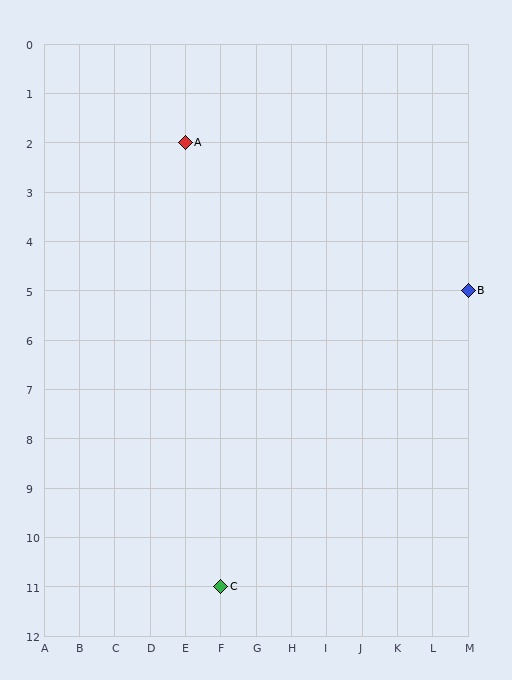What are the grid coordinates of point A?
Point A is at grid coordinates (E, 2).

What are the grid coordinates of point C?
Point C is at grid coordinates (F, 11).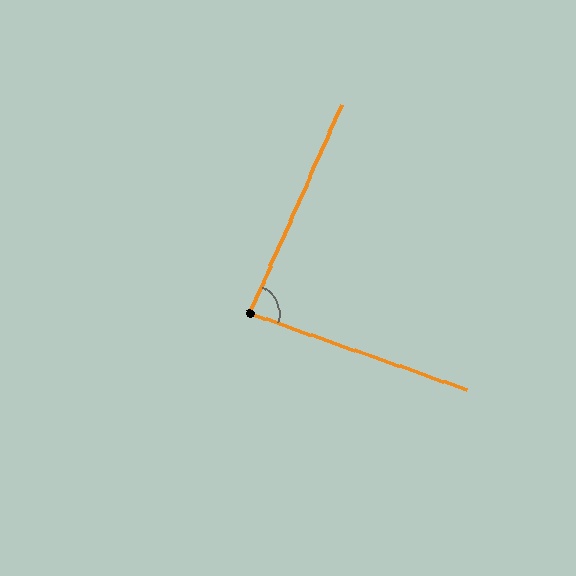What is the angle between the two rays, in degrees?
Approximately 85 degrees.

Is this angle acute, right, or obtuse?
It is approximately a right angle.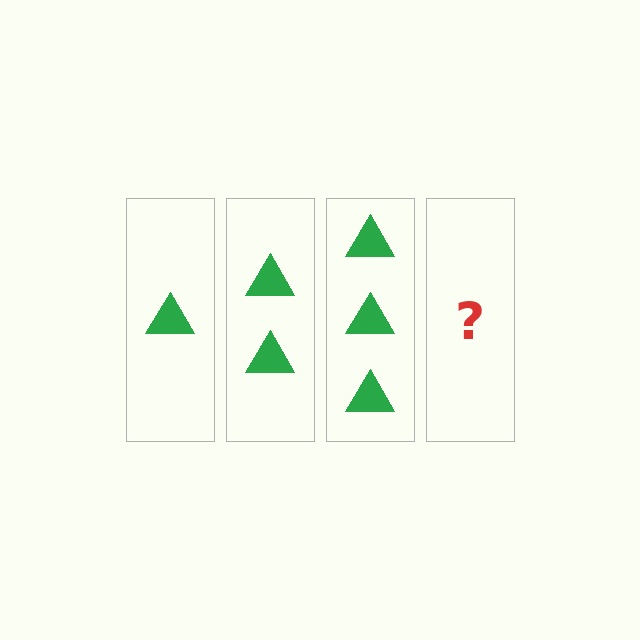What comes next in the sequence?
The next element should be 4 triangles.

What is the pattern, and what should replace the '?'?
The pattern is that each step adds one more triangle. The '?' should be 4 triangles.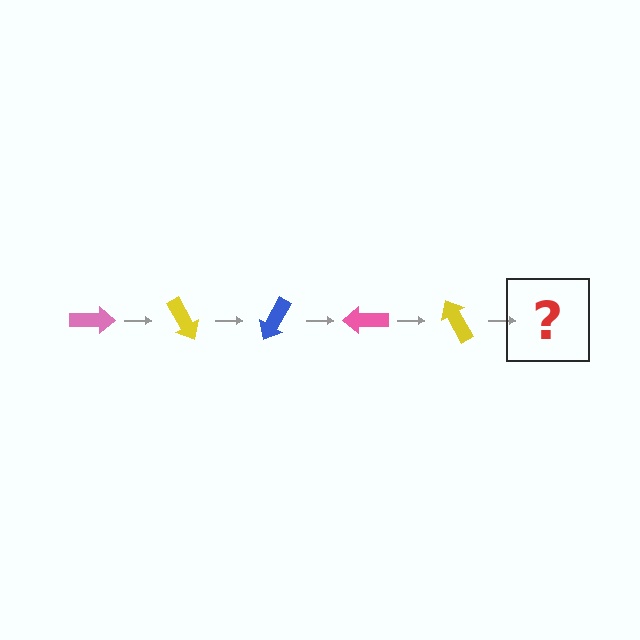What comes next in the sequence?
The next element should be a blue arrow, rotated 300 degrees from the start.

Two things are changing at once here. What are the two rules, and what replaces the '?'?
The two rules are that it rotates 60 degrees each step and the color cycles through pink, yellow, and blue. The '?' should be a blue arrow, rotated 300 degrees from the start.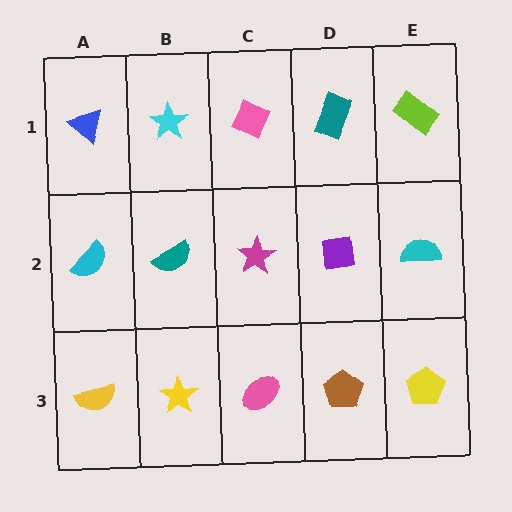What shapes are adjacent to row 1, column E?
A cyan semicircle (row 2, column E), a teal rectangle (row 1, column D).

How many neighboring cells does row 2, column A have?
3.